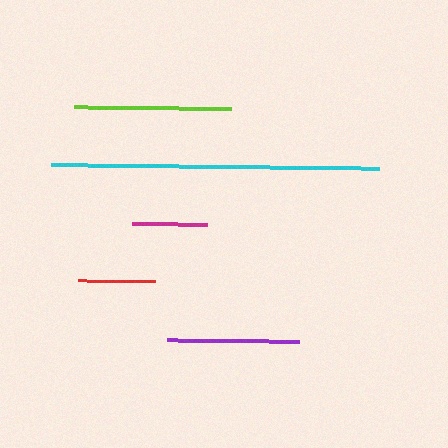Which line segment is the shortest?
The magenta line is the shortest at approximately 75 pixels.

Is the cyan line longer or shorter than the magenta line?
The cyan line is longer than the magenta line.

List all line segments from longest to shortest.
From longest to shortest: cyan, lime, purple, red, magenta.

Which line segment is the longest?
The cyan line is the longest at approximately 327 pixels.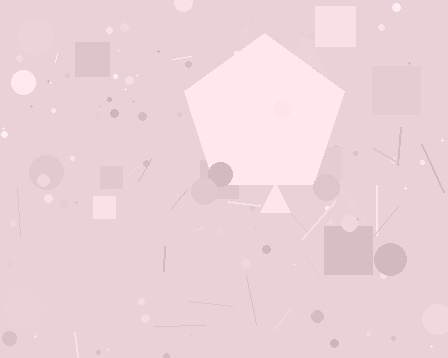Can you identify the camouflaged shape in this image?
The camouflaged shape is a pentagon.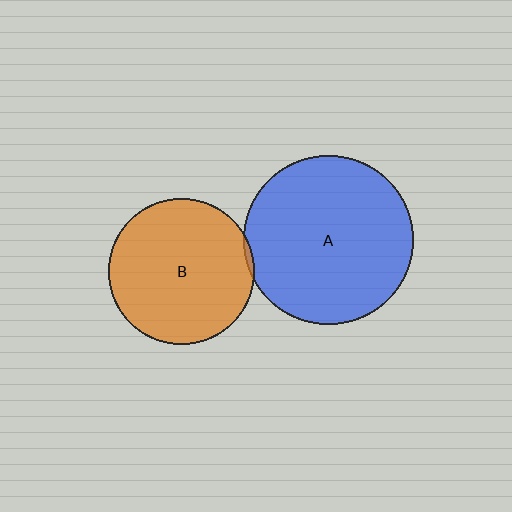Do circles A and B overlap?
Yes.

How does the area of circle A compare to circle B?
Approximately 1.3 times.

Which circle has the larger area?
Circle A (blue).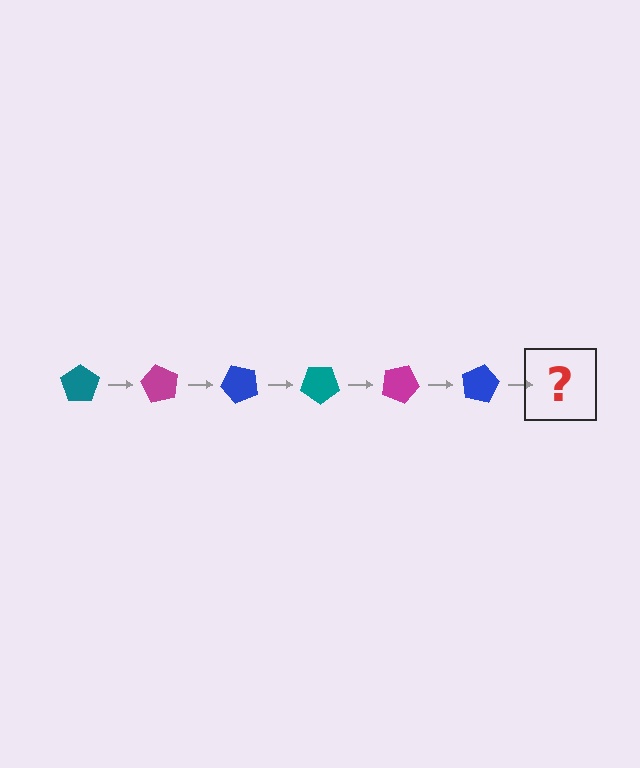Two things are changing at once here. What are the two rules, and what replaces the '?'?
The two rules are that it rotates 60 degrees each step and the color cycles through teal, magenta, and blue. The '?' should be a teal pentagon, rotated 360 degrees from the start.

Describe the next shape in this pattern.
It should be a teal pentagon, rotated 360 degrees from the start.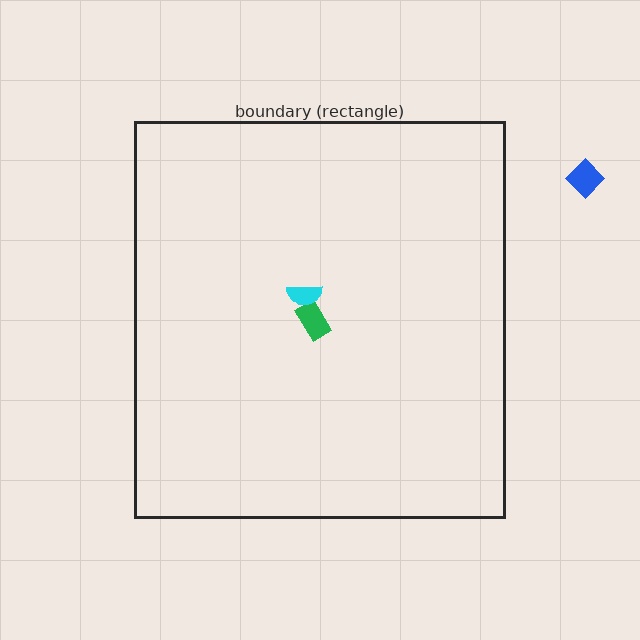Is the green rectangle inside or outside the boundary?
Inside.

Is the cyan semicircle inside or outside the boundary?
Inside.